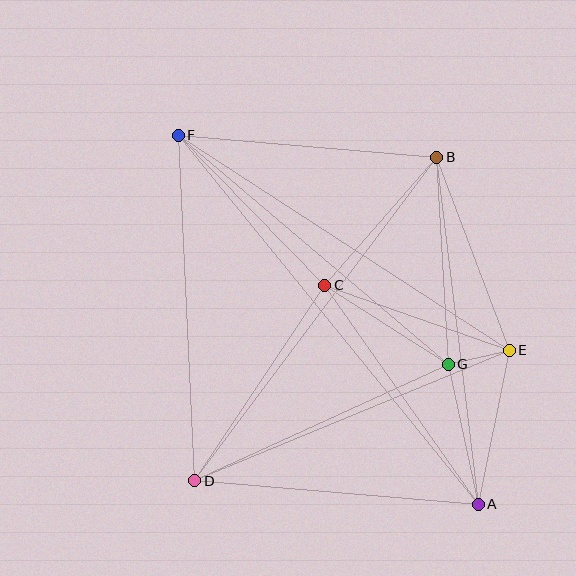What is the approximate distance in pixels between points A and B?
The distance between A and B is approximately 349 pixels.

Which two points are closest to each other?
Points E and G are closest to each other.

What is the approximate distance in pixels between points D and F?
The distance between D and F is approximately 346 pixels.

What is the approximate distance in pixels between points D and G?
The distance between D and G is approximately 279 pixels.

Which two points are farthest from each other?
Points A and F are farthest from each other.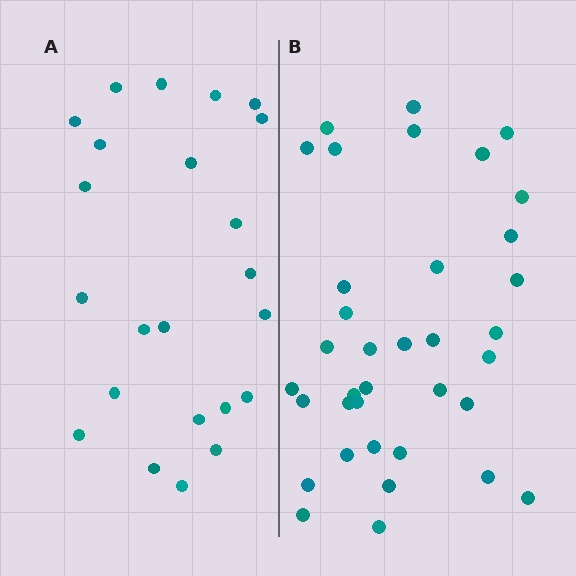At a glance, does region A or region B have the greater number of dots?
Region B (the right region) has more dots.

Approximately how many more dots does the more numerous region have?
Region B has approximately 15 more dots than region A.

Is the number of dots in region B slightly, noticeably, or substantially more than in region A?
Region B has substantially more. The ratio is roughly 1.6 to 1.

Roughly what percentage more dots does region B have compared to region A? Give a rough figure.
About 55% more.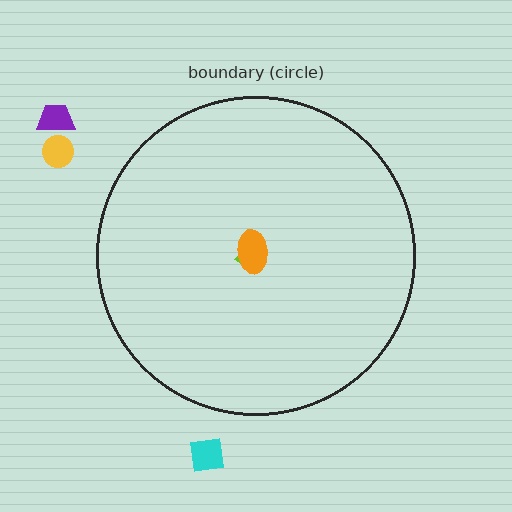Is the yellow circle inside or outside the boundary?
Outside.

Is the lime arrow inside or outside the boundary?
Inside.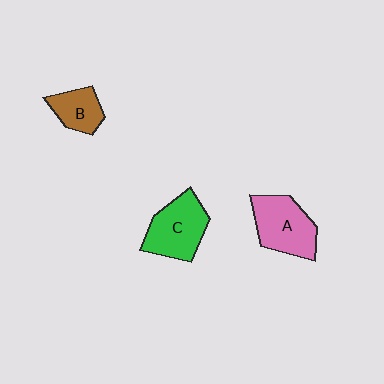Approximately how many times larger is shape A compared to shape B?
Approximately 1.7 times.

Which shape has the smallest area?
Shape B (brown).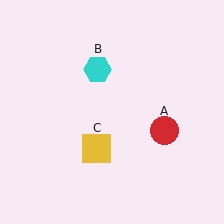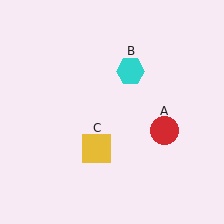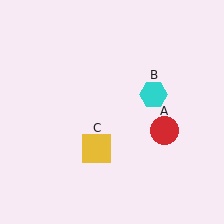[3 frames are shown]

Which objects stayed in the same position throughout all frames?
Red circle (object A) and yellow square (object C) remained stationary.